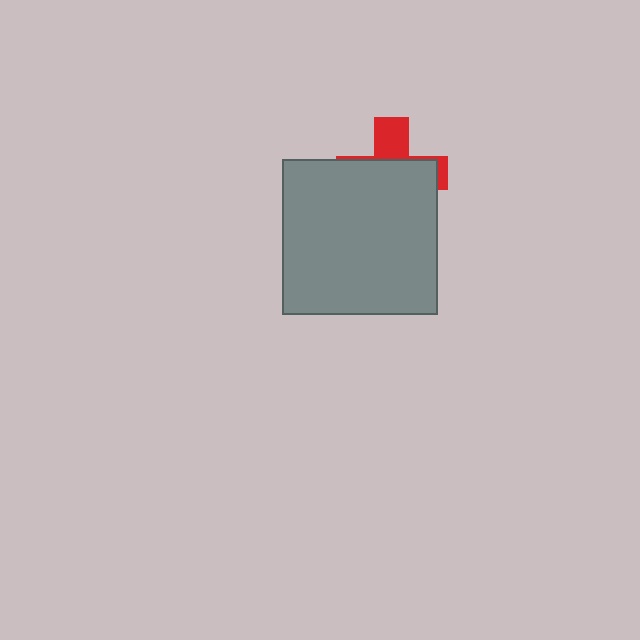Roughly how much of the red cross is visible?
A small part of it is visible (roughly 32%).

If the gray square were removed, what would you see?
You would see the complete red cross.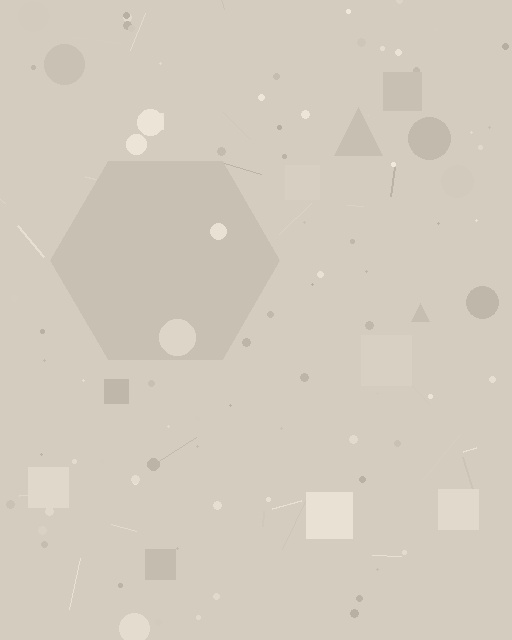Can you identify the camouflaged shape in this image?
The camouflaged shape is a hexagon.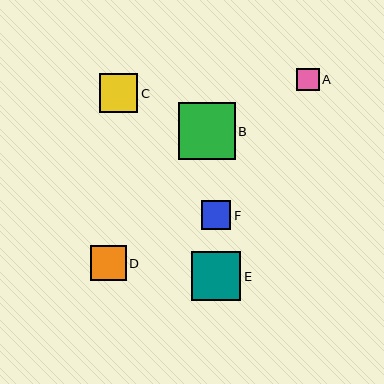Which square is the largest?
Square B is the largest with a size of approximately 57 pixels.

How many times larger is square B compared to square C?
Square B is approximately 1.5 times the size of square C.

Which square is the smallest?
Square A is the smallest with a size of approximately 23 pixels.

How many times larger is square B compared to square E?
Square B is approximately 1.2 times the size of square E.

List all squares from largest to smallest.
From largest to smallest: B, E, C, D, F, A.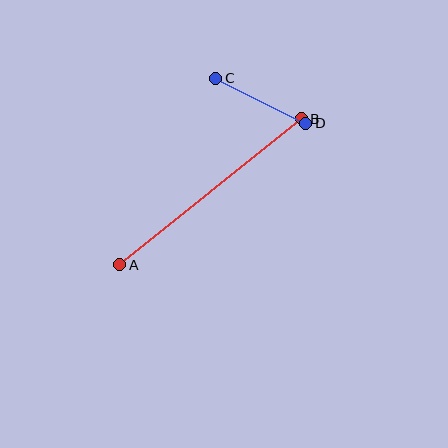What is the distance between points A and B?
The distance is approximately 233 pixels.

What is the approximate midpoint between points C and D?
The midpoint is at approximately (261, 101) pixels.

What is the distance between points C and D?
The distance is approximately 101 pixels.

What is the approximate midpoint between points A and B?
The midpoint is at approximately (210, 192) pixels.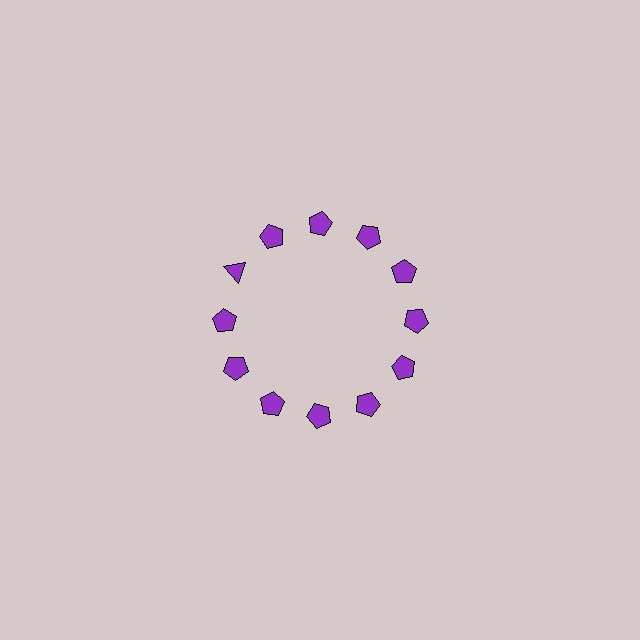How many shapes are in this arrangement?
There are 12 shapes arranged in a ring pattern.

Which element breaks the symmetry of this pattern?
The purple triangle at roughly the 10 o'clock position breaks the symmetry. All other shapes are purple pentagons.